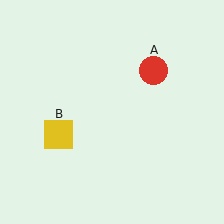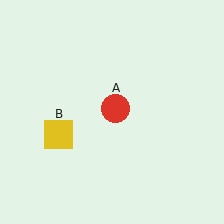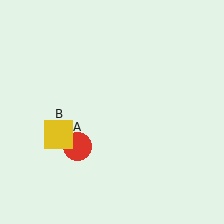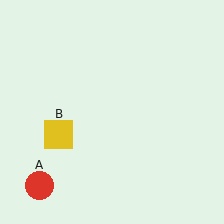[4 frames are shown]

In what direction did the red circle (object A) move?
The red circle (object A) moved down and to the left.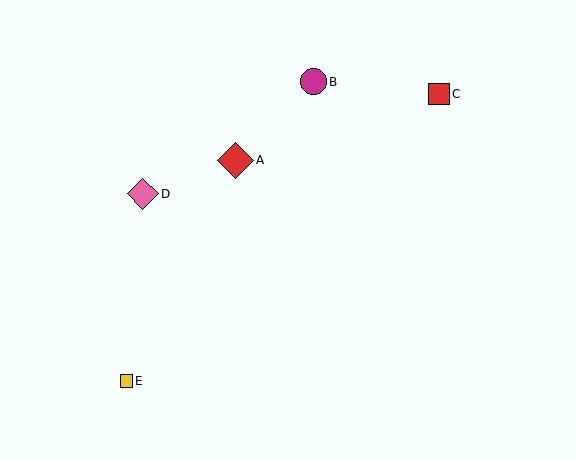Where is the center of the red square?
The center of the red square is at (439, 94).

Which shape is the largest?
The red diamond (labeled A) is the largest.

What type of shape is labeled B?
Shape B is a magenta circle.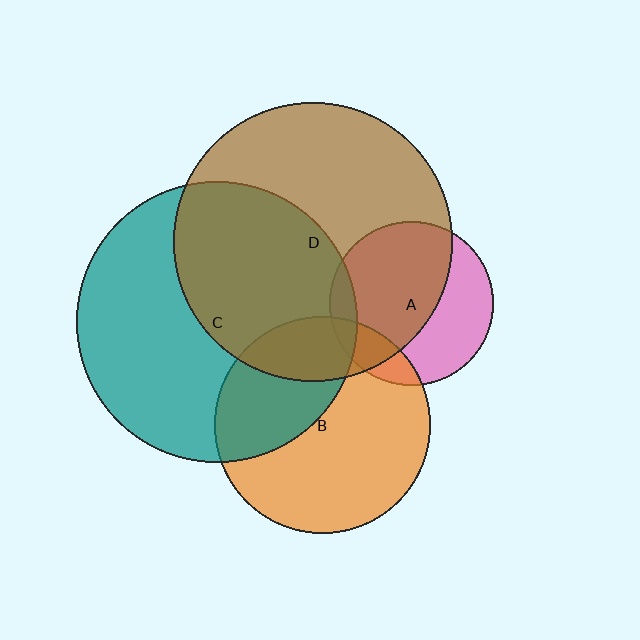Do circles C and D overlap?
Yes.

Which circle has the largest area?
Circle C (teal).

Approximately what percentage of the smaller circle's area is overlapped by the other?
Approximately 45%.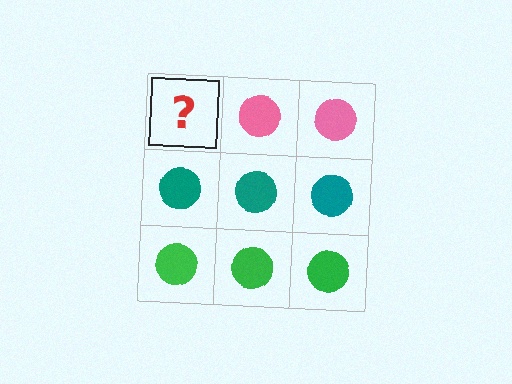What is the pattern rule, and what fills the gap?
The rule is that each row has a consistent color. The gap should be filled with a pink circle.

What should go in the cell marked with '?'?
The missing cell should contain a pink circle.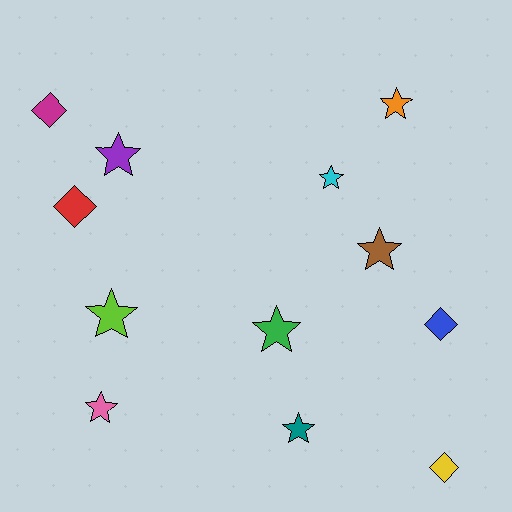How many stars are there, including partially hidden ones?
There are 8 stars.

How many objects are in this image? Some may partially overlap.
There are 12 objects.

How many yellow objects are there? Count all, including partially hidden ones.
There is 1 yellow object.